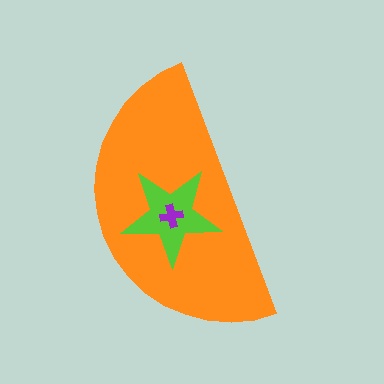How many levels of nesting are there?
3.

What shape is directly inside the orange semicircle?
The lime star.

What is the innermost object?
The purple cross.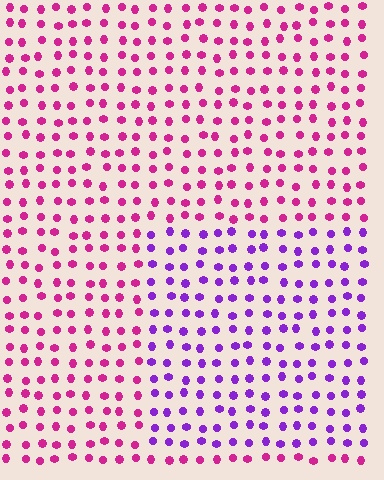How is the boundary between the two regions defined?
The boundary is defined purely by a slight shift in hue (about 46 degrees). Spacing, size, and orientation are identical on both sides.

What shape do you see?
I see a rectangle.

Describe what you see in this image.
The image is filled with small magenta elements in a uniform arrangement. A rectangle-shaped region is visible where the elements are tinted to a slightly different hue, forming a subtle color boundary.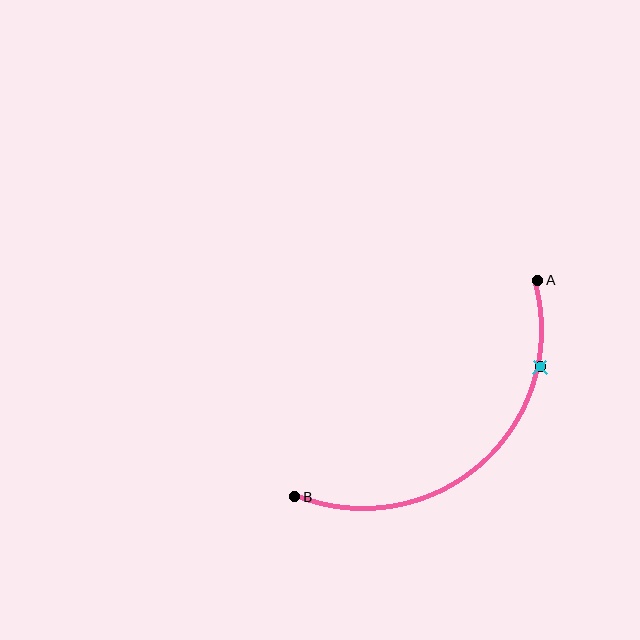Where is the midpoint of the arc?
The arc midpoint is the point on the curve farthest from the straight line joining A and B. It sits below and to the right of that line.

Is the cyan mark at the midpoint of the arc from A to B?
No. The cyan mark lies on the arc but is closer to endpoint A. The arc midpoint would be at the point on the curve equidistant along the arc from both A and B.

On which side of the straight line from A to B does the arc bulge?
The arc bulges below and to the right of the straight line connecting A and B.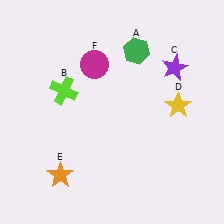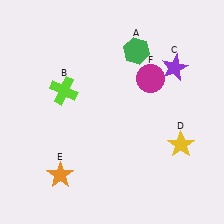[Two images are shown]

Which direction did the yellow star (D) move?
The yellow star (D) moved down.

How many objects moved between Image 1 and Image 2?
2 objects moved between the two images.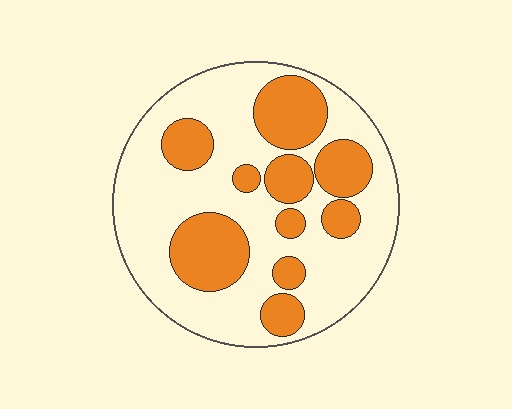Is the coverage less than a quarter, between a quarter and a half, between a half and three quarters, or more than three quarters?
Between a quarter and a half.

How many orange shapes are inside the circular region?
10.